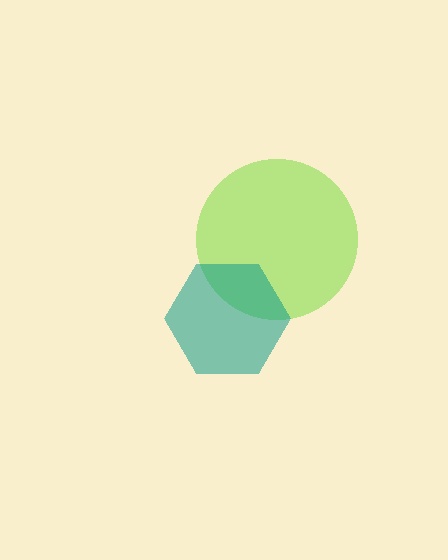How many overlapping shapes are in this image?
There are 2 overlapping shapes in the image.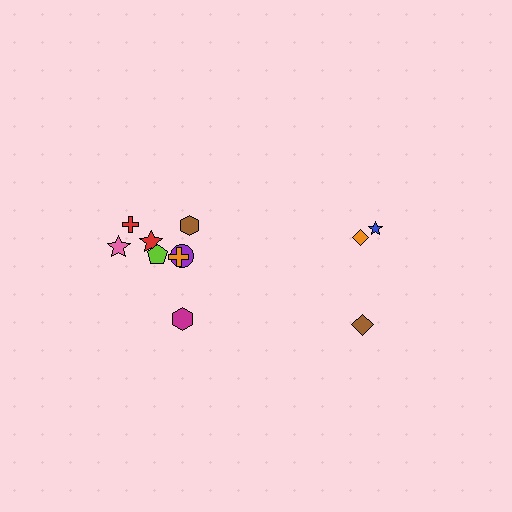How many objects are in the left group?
There are 8 objects.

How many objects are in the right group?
There are 3 objects.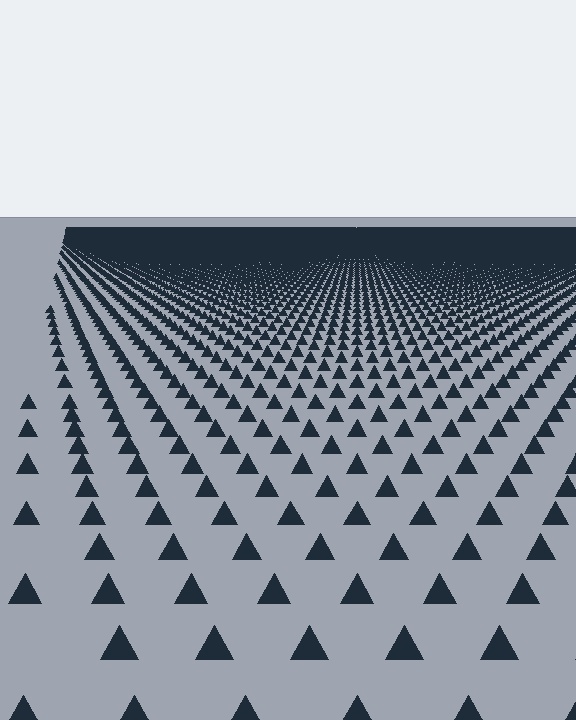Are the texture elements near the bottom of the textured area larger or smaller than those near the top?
Larger. Near the bottom, elements are closer to the viewer and appear at a bigger on-screen size.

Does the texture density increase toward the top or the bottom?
Density increases toward the top.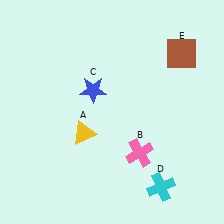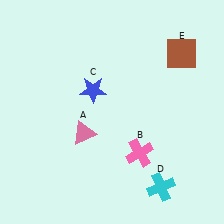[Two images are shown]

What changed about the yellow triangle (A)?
In Image 1, A is yellow. In Image 2, it changed to pink.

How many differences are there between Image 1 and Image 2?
There is 1 difference between the two images.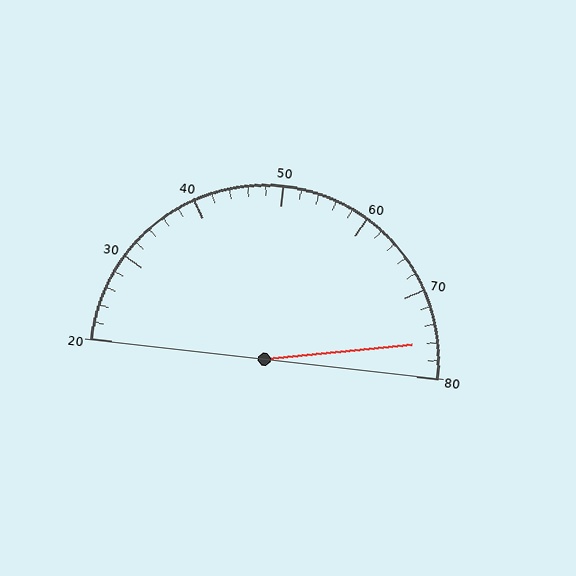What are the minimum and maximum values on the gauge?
The gauge ranges from 20 to 80.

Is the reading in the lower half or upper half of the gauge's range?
The reading is in the upper half of the range (20 to 80).